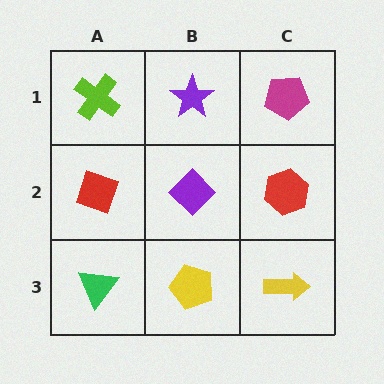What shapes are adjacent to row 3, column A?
A red diamond (row 2, column A), a yellow pentagon (row 3, column B).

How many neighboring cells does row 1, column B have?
3.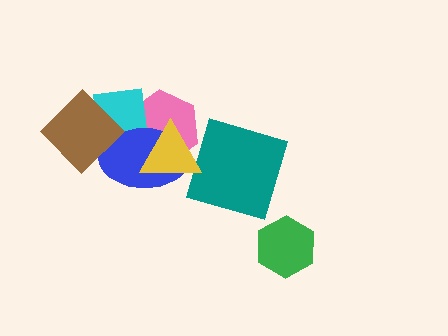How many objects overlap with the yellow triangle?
4 objects overlap with the yellow triangle.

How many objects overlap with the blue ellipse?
4 objects overlap with the blue ellipse.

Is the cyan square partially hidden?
Yes, it is partially covered by another shape.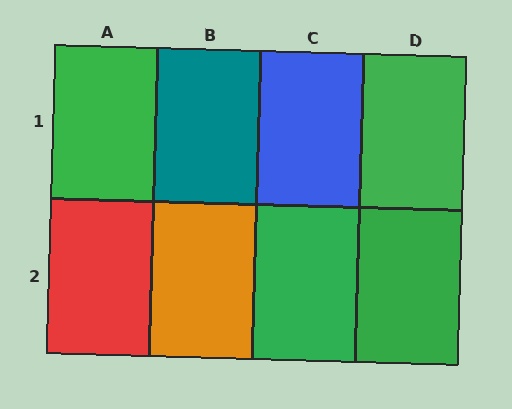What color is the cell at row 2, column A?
Red.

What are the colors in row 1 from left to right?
Green, teal, blue, green.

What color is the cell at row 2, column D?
Green.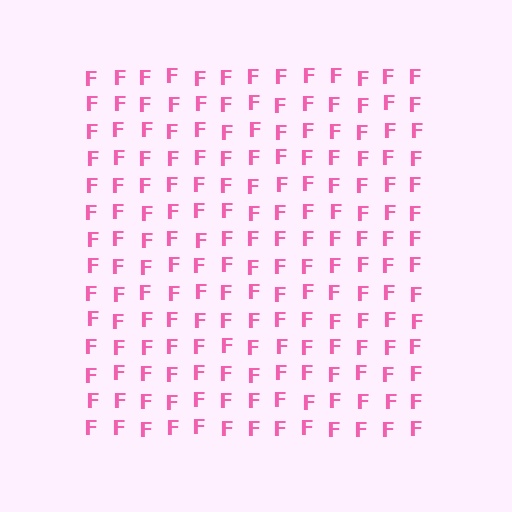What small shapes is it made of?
It is made of small letter F's.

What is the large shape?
The large shape is a square.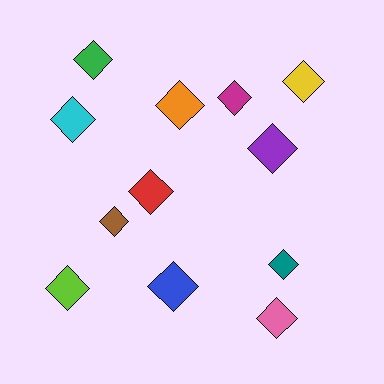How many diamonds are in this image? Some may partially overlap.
There are 12 diamonds.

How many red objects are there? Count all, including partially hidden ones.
There is 1 red object.